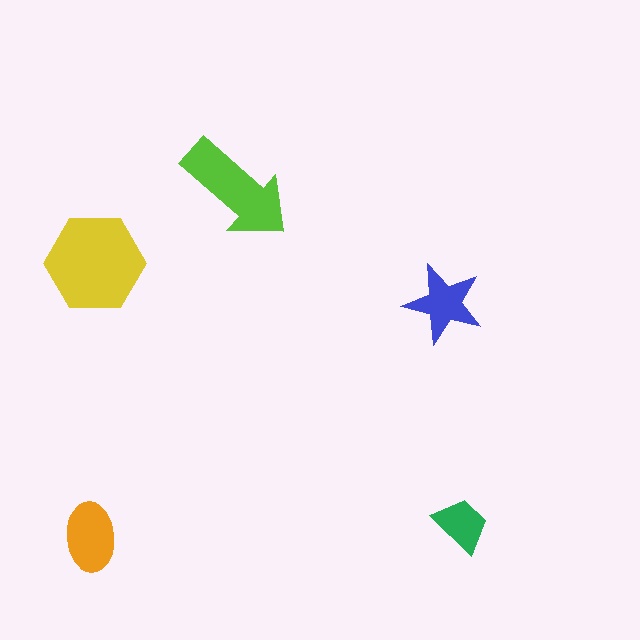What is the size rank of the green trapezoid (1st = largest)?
5th.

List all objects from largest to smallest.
The yellow hexagon, the lime arrow, the orange ellipse, the blue star, the green trapezoid.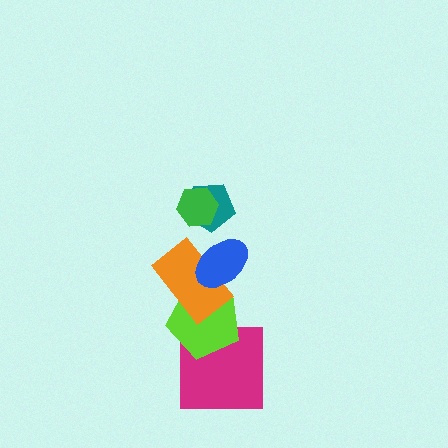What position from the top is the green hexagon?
The green hexagon is 1st from the top.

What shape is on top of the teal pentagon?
The green hexagon is on top of the teal pentagon.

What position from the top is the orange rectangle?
The orange rectangle is 4th from the top.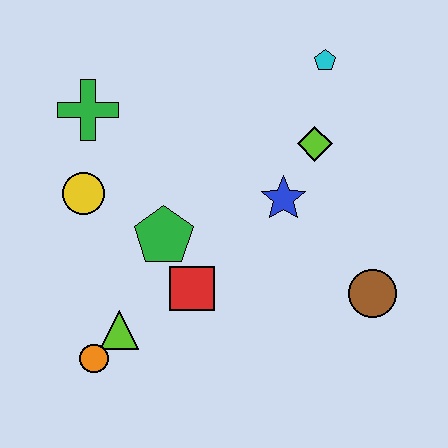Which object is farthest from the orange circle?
The cyan pentagon is farthest from the orange circle.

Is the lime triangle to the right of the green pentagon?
No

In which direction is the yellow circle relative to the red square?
The yellow circle is to the left of the red square.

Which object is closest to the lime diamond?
The blue star is closest to the lime diamond.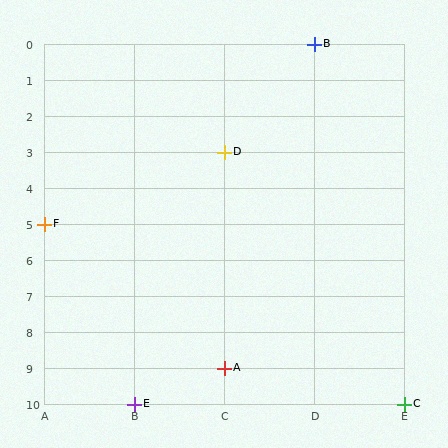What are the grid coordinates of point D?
Point D is at grid coordinates (C, 3).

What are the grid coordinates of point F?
Point F is at grid coordinates (A, 5).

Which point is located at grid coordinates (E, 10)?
Point C is at (E, 10).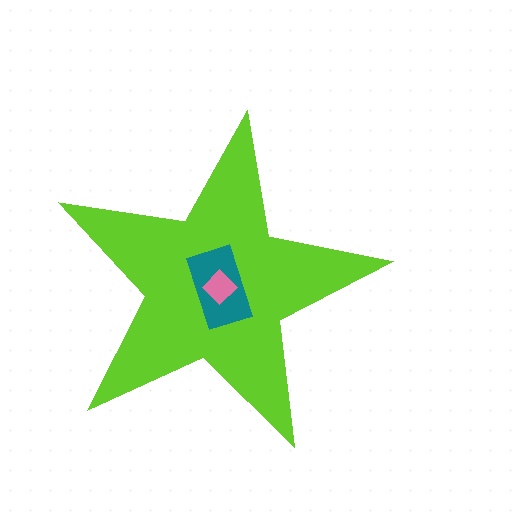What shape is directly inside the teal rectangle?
The pink diamond.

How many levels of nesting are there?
3.